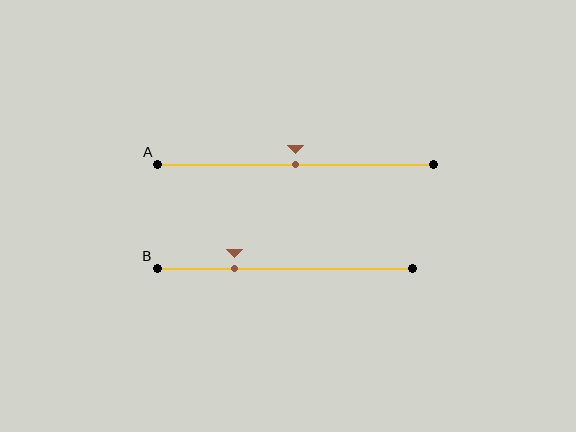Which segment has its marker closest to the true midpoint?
Segment A has its marker closest to the true midpoint.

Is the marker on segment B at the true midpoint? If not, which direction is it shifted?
No, the marker on segment B is shifted to the left by about 20% of the segment length.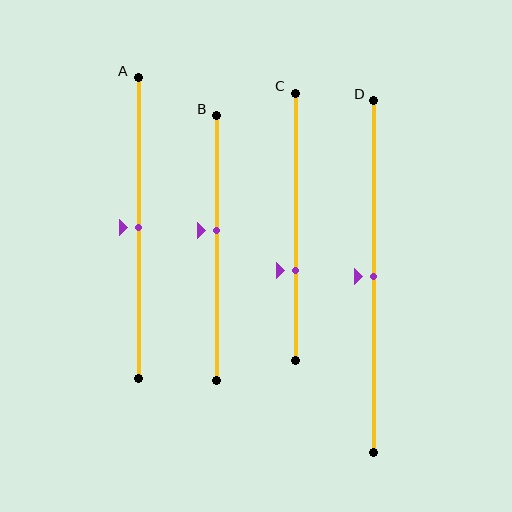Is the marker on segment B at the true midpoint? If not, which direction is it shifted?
No, the marker on segment B is shifted upward by about 7% of the segment length.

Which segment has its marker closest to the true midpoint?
Segment A has its marker closest to the true midpoint.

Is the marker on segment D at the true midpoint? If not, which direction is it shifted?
Yes, the marker on segment D is at the true midpoint.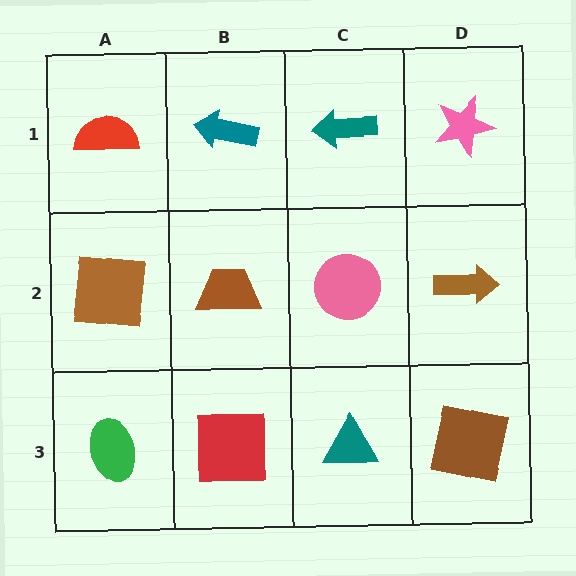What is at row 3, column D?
A brown square.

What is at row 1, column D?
A pink star.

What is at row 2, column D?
A brown arrow.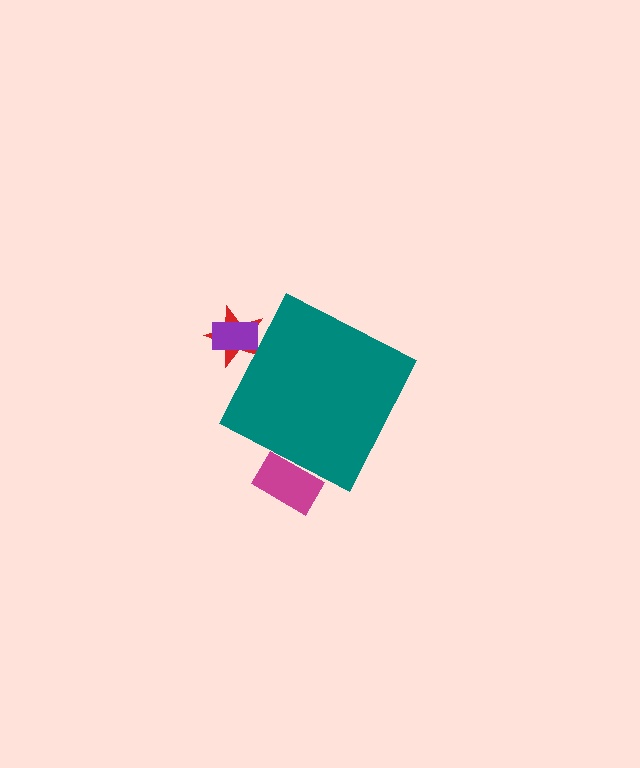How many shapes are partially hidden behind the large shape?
3 shapes are partially hidden.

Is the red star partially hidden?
Yes, the red star is partially hidden behind the teal diamond.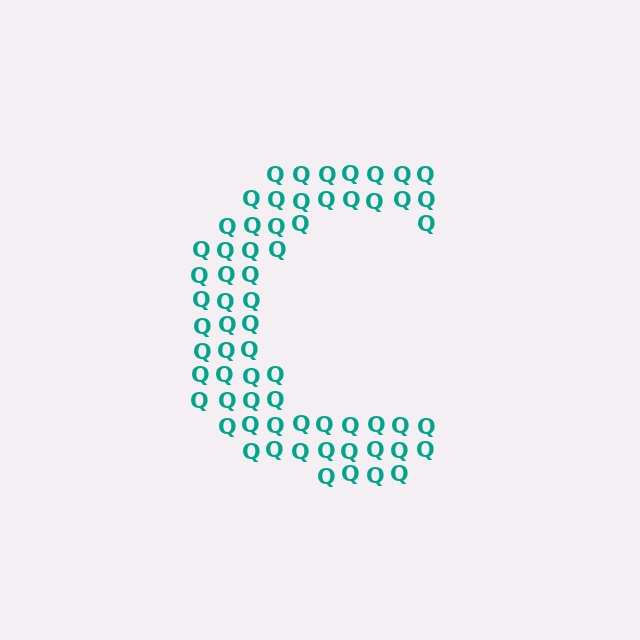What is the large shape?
The large shape is the letter C.